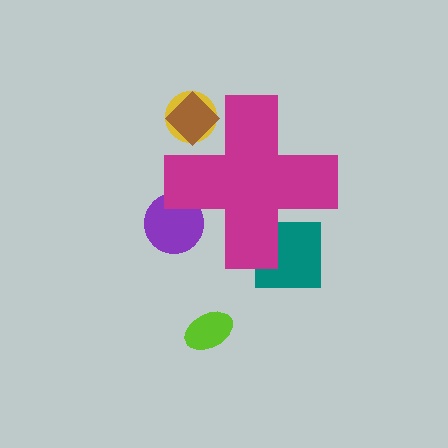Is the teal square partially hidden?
Yes, the teal square is partially hidden behind the magenta cross.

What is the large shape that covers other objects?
A magenta cross.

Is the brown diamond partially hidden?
Yes, the brown diamond is partially hidden behind the magenta cross.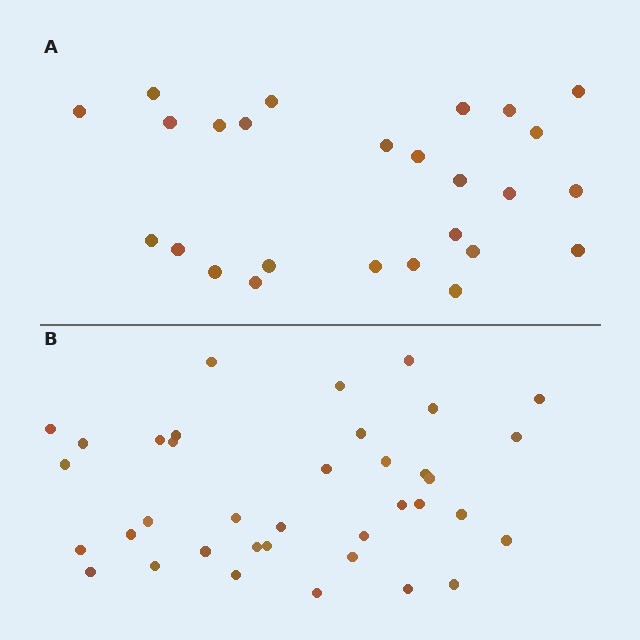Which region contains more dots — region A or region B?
Region B (the bottom region) has more dots.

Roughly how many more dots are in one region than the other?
Region B has roughly 12 or so more dots than region A.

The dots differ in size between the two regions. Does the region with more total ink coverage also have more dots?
No. Region A has more total ink coverage because its dots are larger, but region B actually contains more individual dots. Total area can be misleading — the number of items is what matters here.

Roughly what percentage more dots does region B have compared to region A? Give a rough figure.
About 40% more.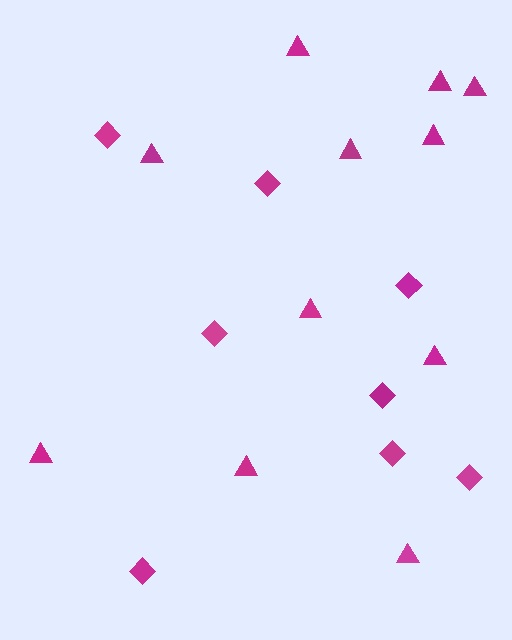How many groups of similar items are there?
There are 2 groups: one group of diamonds (8) and one group of triangles (11).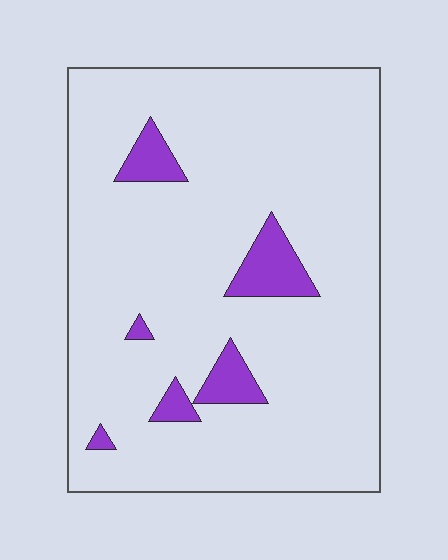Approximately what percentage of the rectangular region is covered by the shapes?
Approximately 10%.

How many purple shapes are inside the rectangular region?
6.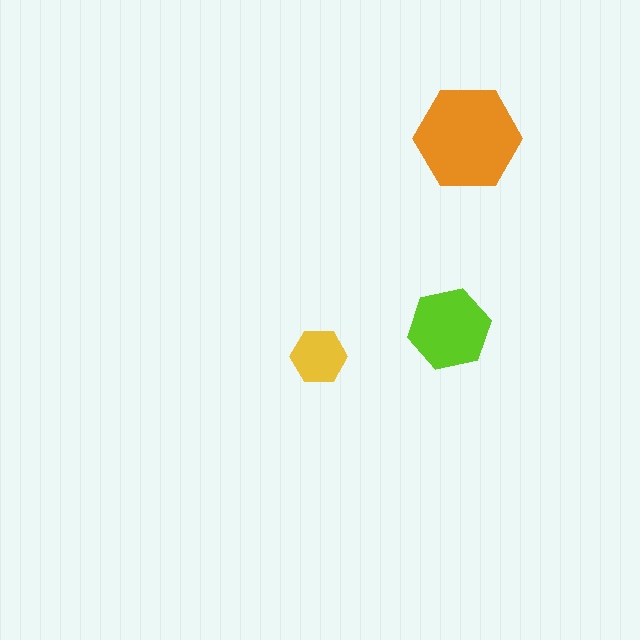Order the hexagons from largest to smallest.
the orange one, the lime one, the yellow one.